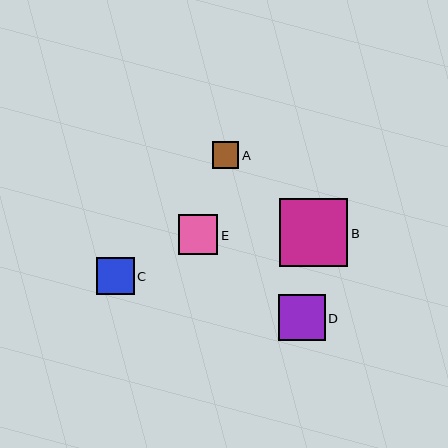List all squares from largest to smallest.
From largest to smallest: B, D, E, C, A.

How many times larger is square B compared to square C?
Square B is approximately 1.8 times the size of square C.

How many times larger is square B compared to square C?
Square B is approximately 1.8 times the size of square C.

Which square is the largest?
Square B is the largest with a size of approximately 68 pixels.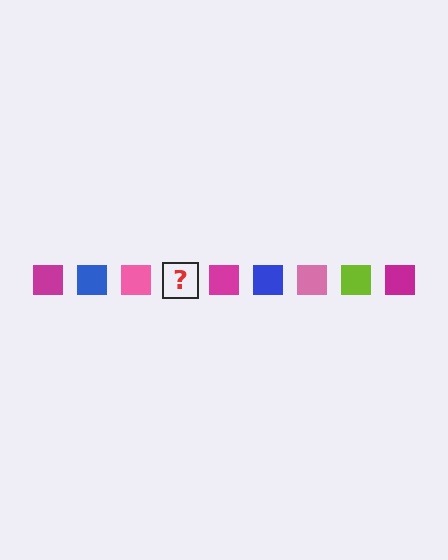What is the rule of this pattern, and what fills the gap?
The rule is that the pattern cycles through magenta, blue, pink, lime squares. The gap should be filled with a lime square.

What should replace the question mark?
The question mark should be replaced with a lime square.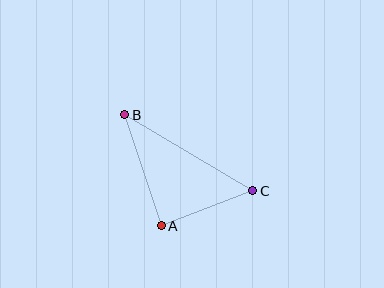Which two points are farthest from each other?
Points B and C are farthest from each other.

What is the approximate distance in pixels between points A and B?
The distance between A and B is approximately 116 pixels.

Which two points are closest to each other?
Points A and C are closest to each other.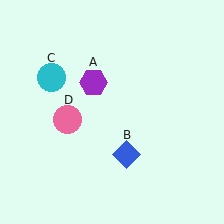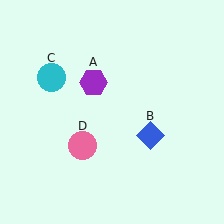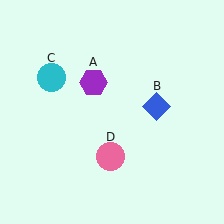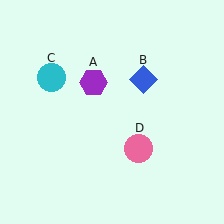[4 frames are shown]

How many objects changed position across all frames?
2 objects changed position: blue diamond (object B), pink circle (object D).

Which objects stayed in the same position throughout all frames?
Purple hexagon (object A) and cyan circle (object C) remained stationary.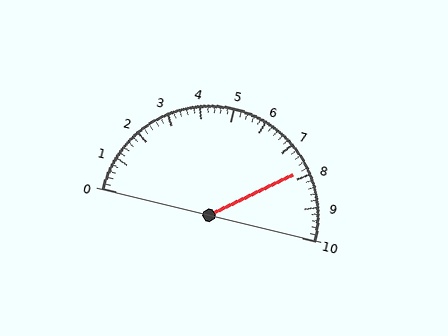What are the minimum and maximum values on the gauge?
The gauge ranges from 0 to 10.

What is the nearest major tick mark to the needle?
The nearest major tick mark is 8.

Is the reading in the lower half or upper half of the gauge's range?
The reading is in the upper half of the range (0 to 10).